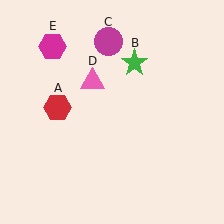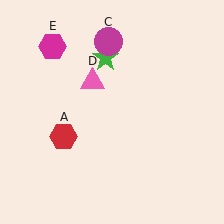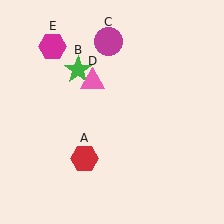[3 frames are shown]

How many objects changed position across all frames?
2 objects changed position: red hexagon (object A), green star (object B).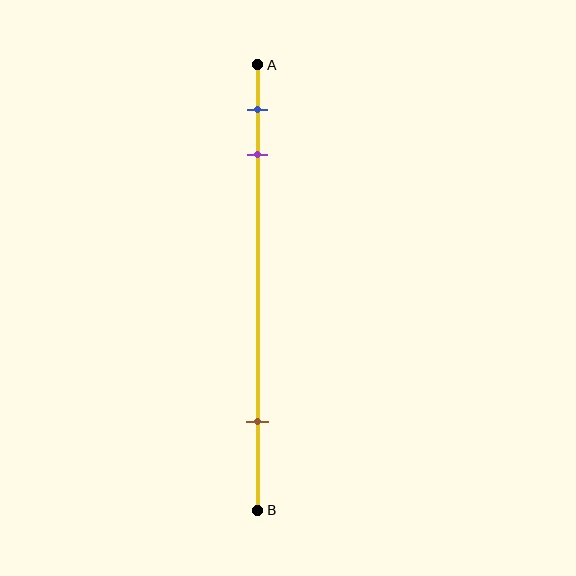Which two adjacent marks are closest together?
The blue and purple marks are the closest adjacent pair.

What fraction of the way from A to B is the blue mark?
The blue mark is approximately 10% (0.1) of the way from A to B.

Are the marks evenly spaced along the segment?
No, the marks are not evenly spaced.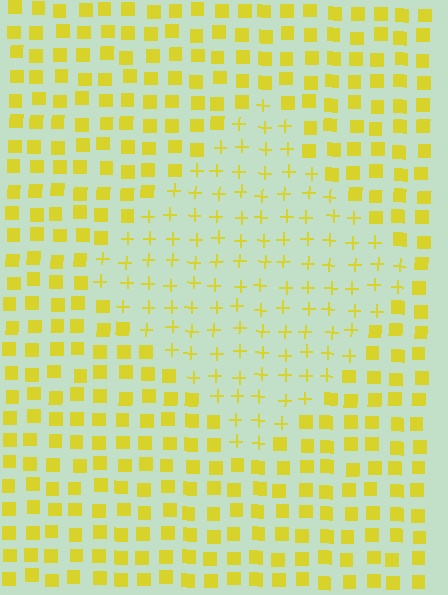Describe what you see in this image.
The image is filled with small yellow elements arranged in a uniform grid. A diamond-shaped region contains plus signs, while the surrounding area contains squares. The boundary is defined purely by the change in element shape.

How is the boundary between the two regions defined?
The boundary is defined by a change in element shape: plus signs inside vs. squares outside. All elements share the same color and spacing.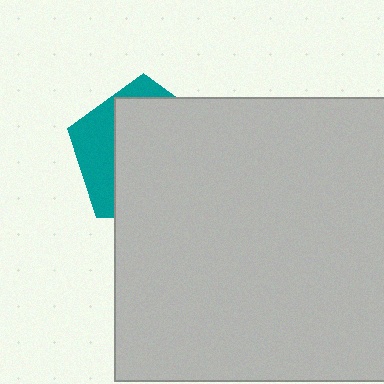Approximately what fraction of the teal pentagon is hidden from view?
Roughly 71% of the teal pentagon is hidden behind the light gray square.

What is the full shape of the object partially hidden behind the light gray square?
The partially hidden object is a teal pentagon.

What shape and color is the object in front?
The object in front is a light gray square.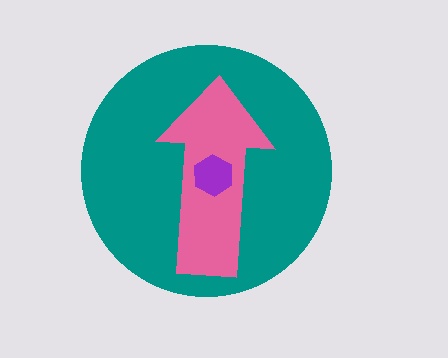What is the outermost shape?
The teal circle.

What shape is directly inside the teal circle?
The pink arrow.